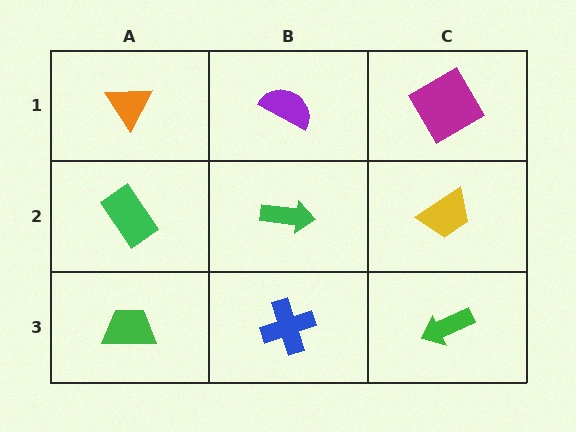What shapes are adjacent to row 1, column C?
A yellow trapezoid (row 2, column C), a purple semicircle (row 1, column B).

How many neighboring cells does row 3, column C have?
2.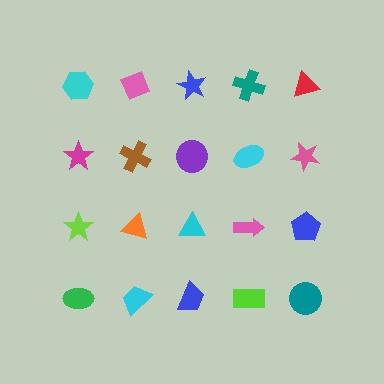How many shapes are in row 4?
5 shapes.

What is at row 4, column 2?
A cyan trapezoid.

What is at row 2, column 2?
A brown cross.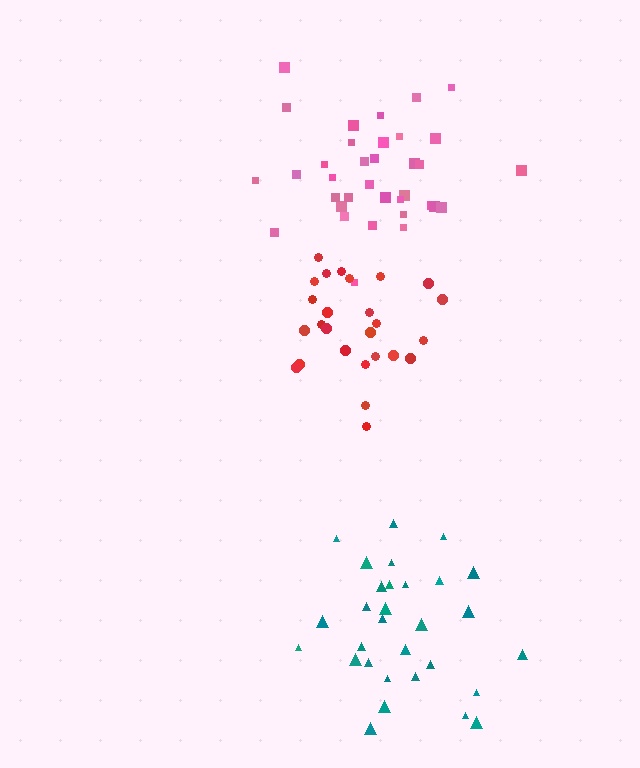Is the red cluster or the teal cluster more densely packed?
Red.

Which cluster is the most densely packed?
Red.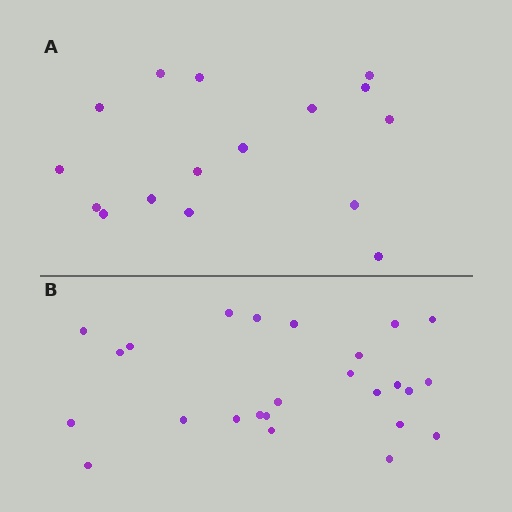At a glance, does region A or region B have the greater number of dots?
Region B (the bottom region) has more dots.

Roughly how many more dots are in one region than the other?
Region B has roughly 8 or so more dots than region A.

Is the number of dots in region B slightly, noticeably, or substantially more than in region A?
Region B has substantially more. The ratio is roughly 1.6 to 1.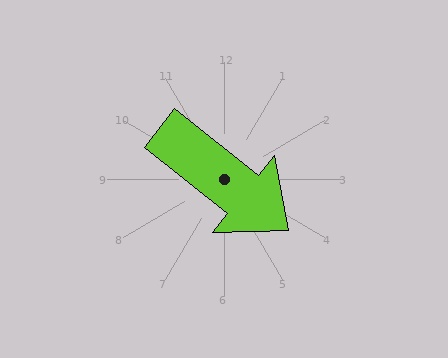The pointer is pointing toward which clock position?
Roughly 4 o'clock.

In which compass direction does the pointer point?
Southeast.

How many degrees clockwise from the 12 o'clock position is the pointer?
Approximately 129 degrees.